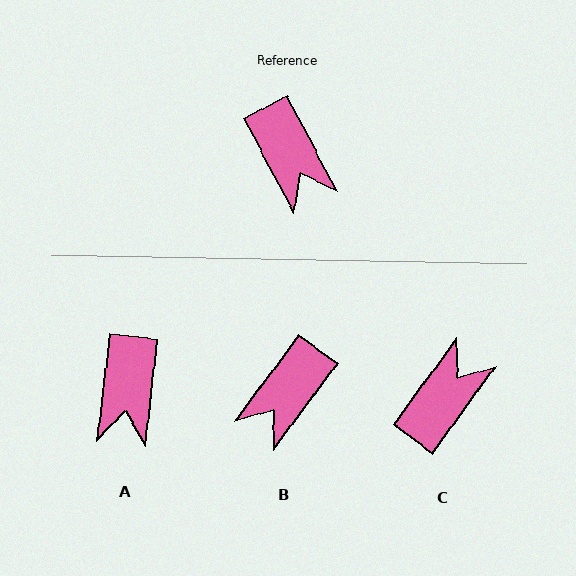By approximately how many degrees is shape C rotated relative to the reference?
Approximately 116 degrees counter-clockwise.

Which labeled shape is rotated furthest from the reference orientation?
C, about 116 degrees away.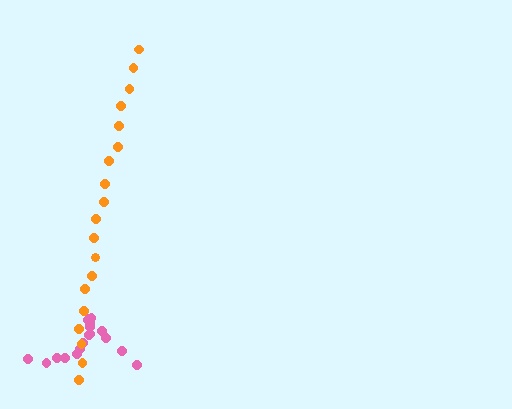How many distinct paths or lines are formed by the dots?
There are 2 distinct paths.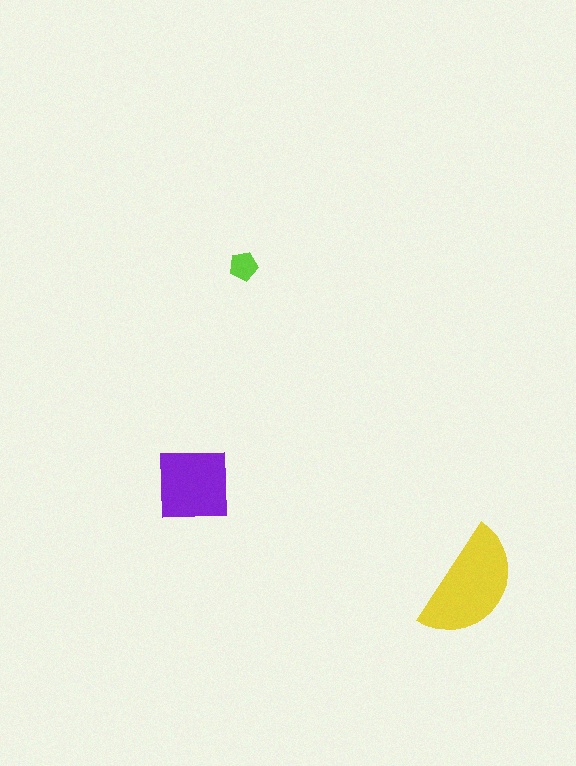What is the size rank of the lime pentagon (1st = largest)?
3rd.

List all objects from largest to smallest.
The yellow semicircle, the purple square, the lime pentagon.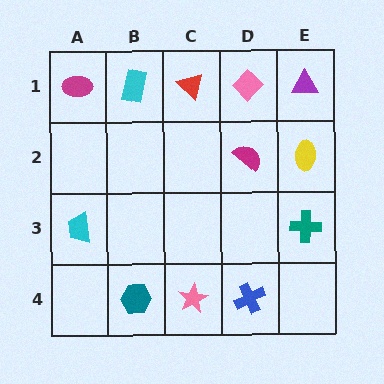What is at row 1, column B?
A cyan rectangle.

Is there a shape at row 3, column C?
No, that cell is empty.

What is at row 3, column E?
A teal cross.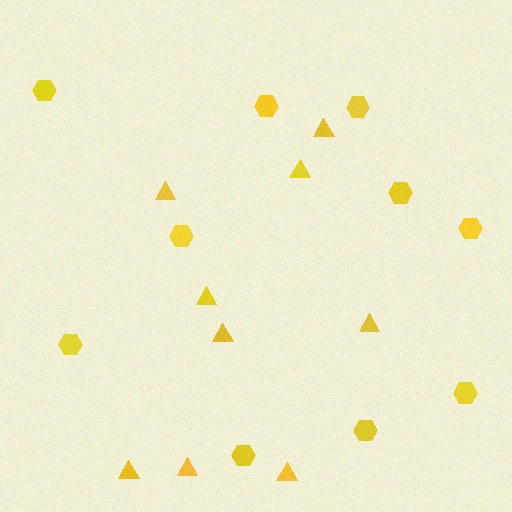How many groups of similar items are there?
There are 2 groups: one group of triangles (9) and one group of hexagons (10).